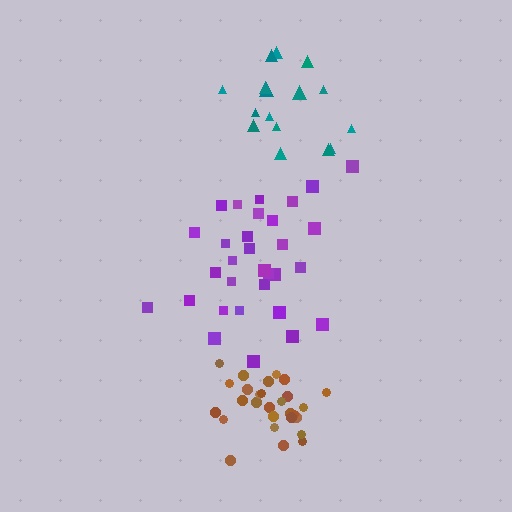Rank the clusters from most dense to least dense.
brown, teal, purple.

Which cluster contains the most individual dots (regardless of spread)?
Purple (31).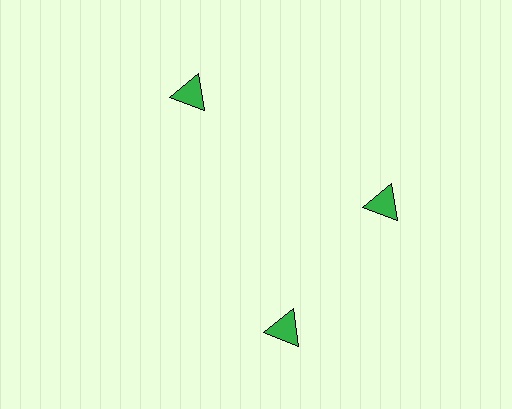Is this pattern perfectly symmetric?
No. The 3 green triangles are arranged in a ring, but one element near the 7 o'clock position is rotated out of alignment along the ring, breaking the 3-fold rotational symmetry.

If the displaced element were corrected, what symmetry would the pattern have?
It would have 3-fold rotational symmetry — the pattern would map onto itself every 120 degrees.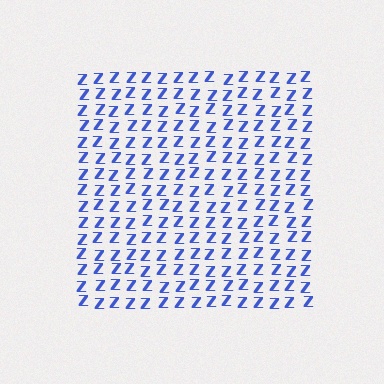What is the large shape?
The large shape is a square.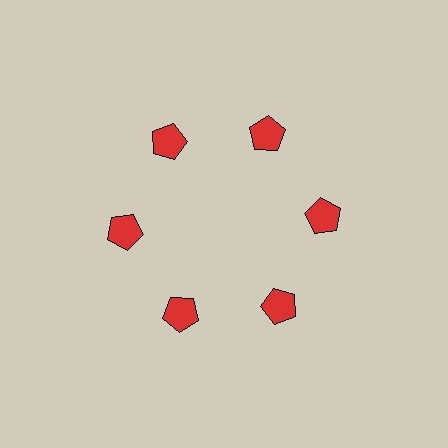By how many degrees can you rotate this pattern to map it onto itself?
The pattern maps onto itself every 60 degrees of rotation.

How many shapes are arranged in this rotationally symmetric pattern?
There are 6 shapes, arranged in 6 groups of 1.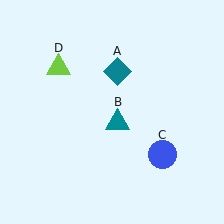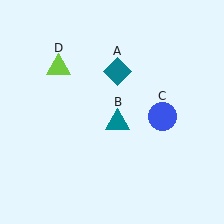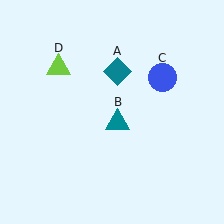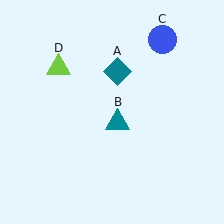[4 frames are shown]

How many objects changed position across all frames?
1 object changed position: blue circle (object C).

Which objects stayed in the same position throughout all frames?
Teal diamond (object A) and teal triangle (object B) and lime triangle (object D) remained stationary.